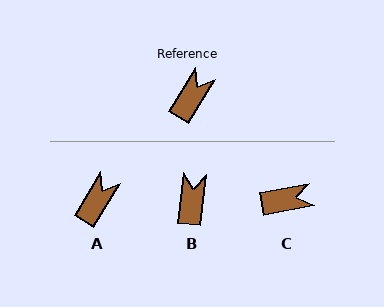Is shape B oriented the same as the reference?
No, it is off by about 26 degrees.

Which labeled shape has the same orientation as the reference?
A.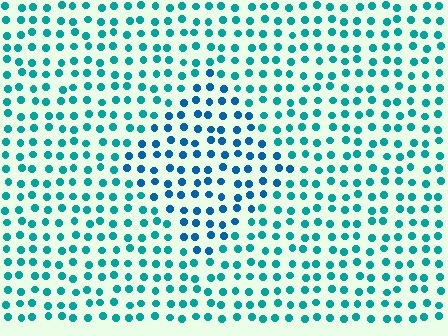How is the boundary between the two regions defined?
The boundary is defined purely by a slight shift in hue (about 28 degrees). Spacing, size, and orientation are identical on both sides.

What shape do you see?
I see a diamond.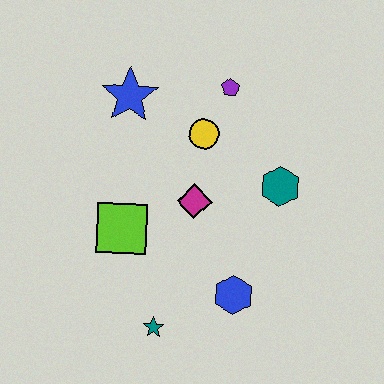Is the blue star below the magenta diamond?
No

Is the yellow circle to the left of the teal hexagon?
Yes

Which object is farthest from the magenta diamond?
The teal star is farthest from the magenta diamond.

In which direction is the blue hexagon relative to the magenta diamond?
The blue hexagon is below the magenta diamond.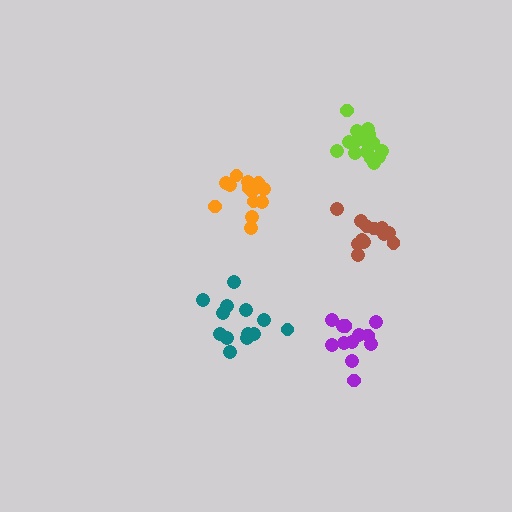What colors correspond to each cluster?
The clusters are colored: orange, purple, teal, lime, brown.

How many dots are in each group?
Group 1: 13 dots, Group 2: 12 dots, Group 3: 13 dots, Group 4: 16 dots, Group 5: 12 dots (66 total).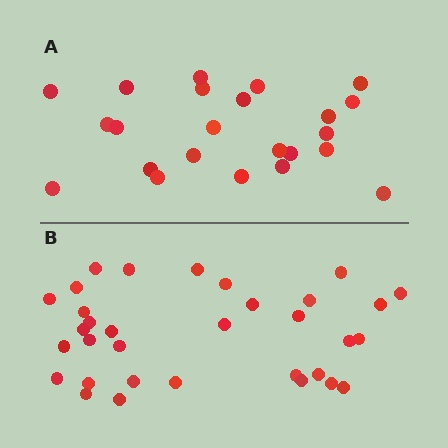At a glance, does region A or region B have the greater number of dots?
Region B (the bottom region) has more dots.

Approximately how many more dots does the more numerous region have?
Region B has roughly 10 or so more dots than region A.